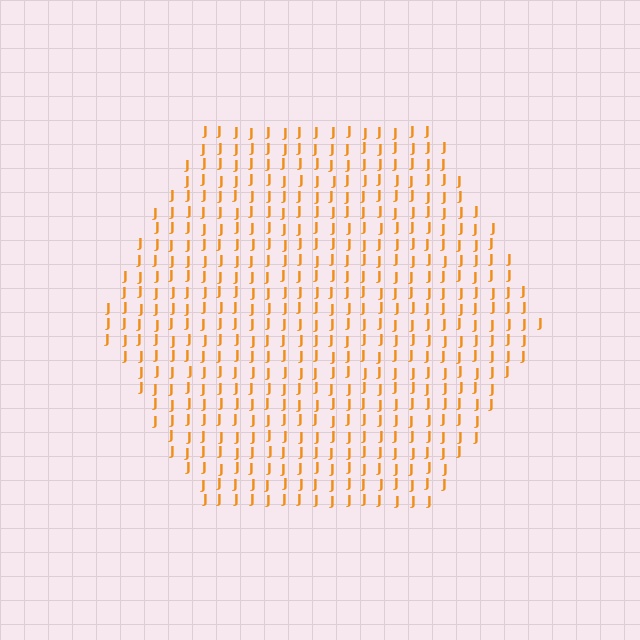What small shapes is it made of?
It is made of small letter J's.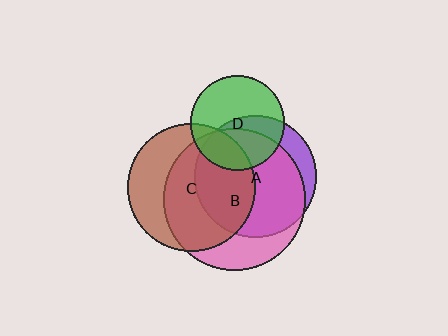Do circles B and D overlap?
Yes.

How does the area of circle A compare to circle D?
Approximately 1.7 times.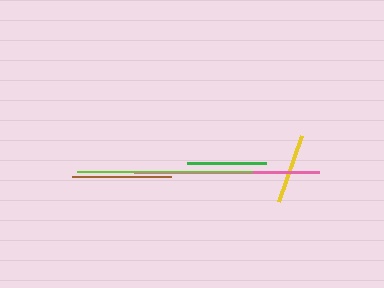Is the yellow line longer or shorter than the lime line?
The lime line is longer than the yellow line.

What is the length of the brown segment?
The brown segment is approximately 98 pixels long.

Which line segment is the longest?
The pink line is the longest at approximately 185 pixels.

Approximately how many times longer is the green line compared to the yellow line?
The green line is approximately 1.1 times the length of the yellow line.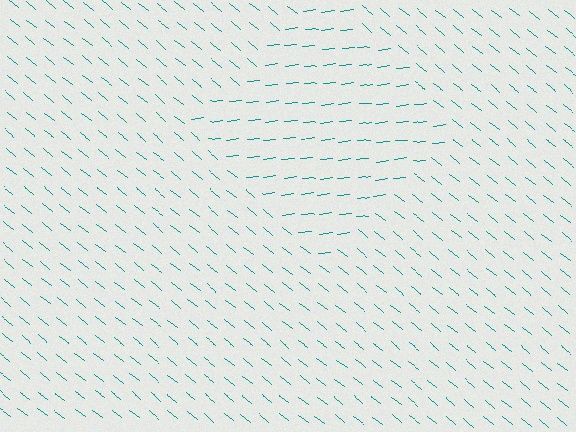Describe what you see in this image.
The image is filled with small teal line segments. A diamond region in the image has lines oriented differently from the surrounding lines, creating a visible texture boundary.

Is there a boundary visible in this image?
Yes, there is a texture boundary formed by a change in line orientation.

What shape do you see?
I see a diamond.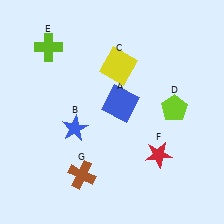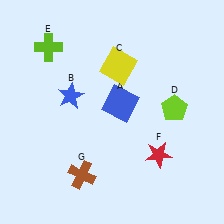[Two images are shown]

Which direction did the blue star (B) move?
The blue star (B) moved up.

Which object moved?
The blue star (B) moved up.